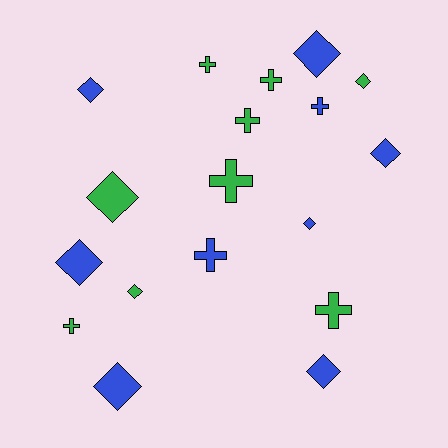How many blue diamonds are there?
There are 7 blue diamonds.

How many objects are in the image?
There are 18 objects.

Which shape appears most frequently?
Diamond, with 10 objects.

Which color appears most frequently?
Green, with 9 objects.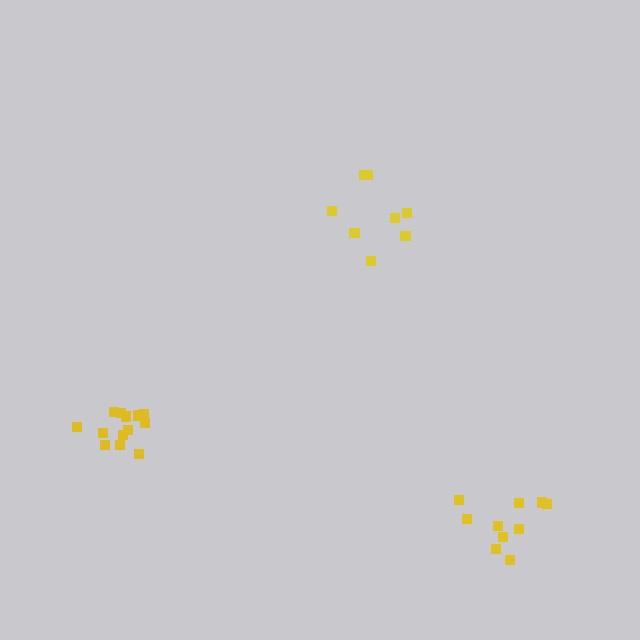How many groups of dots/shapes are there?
There are 3 groups.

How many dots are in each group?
Group 1: 13 dots, Group 2: 10 dots, Group 3: 8 dots (31 total).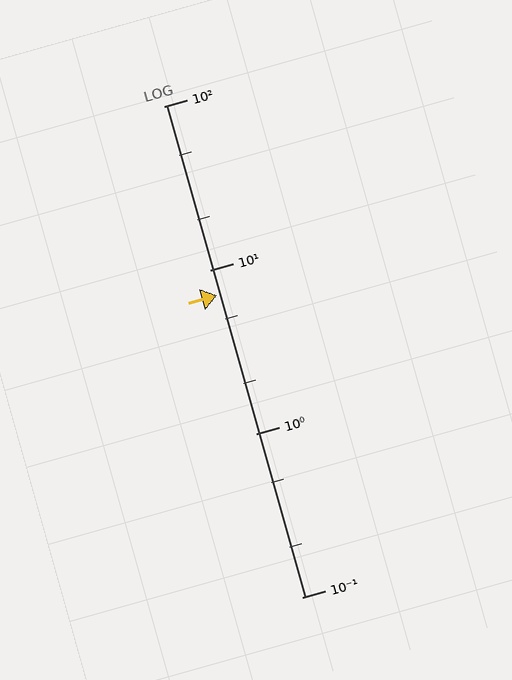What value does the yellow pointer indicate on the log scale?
The pointer indicates approximately 7.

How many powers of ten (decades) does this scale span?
The scale spans 3 decades, from 0.1 to 100.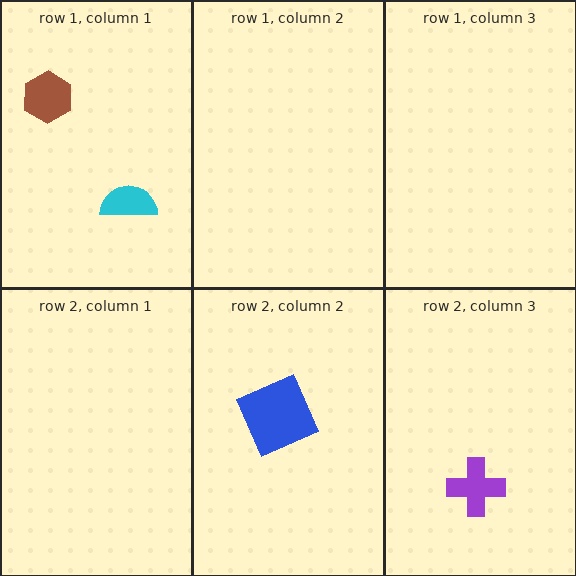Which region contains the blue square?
The row 2, column 2 region.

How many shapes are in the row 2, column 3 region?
1.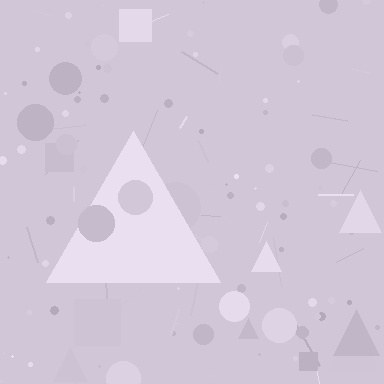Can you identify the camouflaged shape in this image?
The camouflaged shape is a triangle.